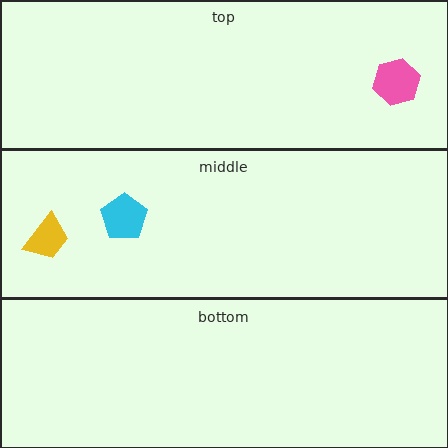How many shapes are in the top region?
1.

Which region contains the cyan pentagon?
The middle region.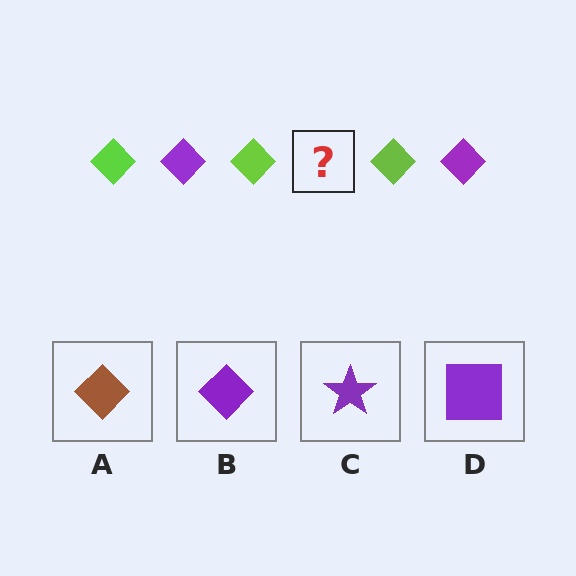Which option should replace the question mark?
Option B.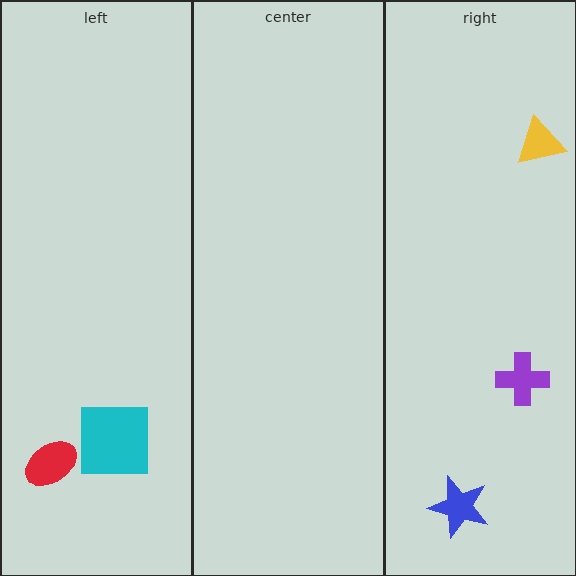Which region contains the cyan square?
The left region.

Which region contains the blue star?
The right region.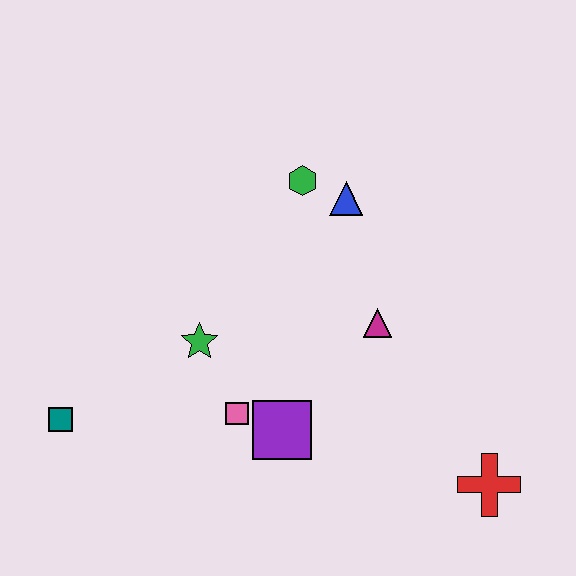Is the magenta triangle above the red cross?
Yes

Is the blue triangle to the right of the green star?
Yes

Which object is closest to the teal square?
The green star is closest to the teal square.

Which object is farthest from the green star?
The red cross is farthest from the green star.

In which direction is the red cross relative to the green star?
The red cross is to the right of the green star.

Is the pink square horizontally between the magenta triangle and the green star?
Yes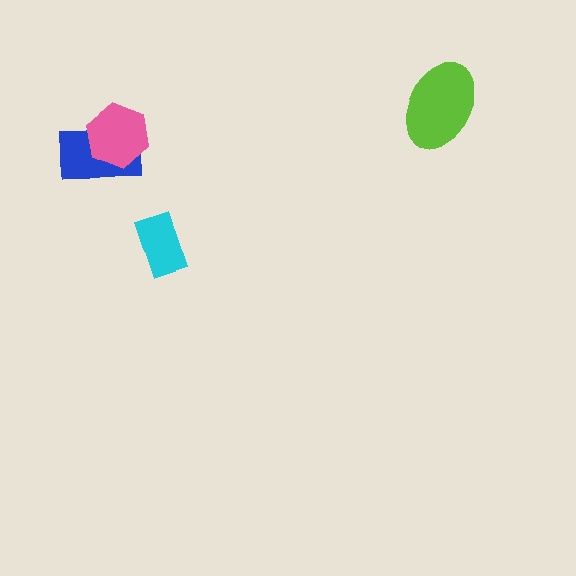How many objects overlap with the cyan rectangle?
0 objects overlap with the cyan rectangle.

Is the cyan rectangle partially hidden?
No, no other shape covers it.